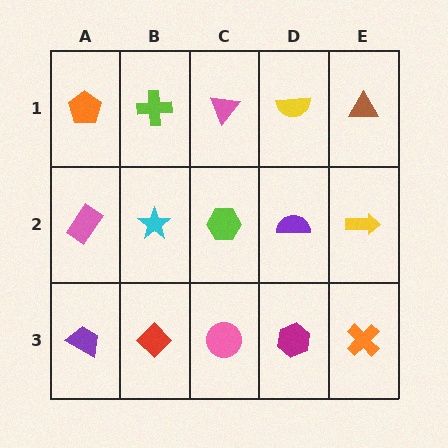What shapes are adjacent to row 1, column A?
A pink rectangle (row 2, column A), a lime cross (row 1, column B).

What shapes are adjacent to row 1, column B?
A cyan star (row 2, column B), an orange pentagon (row 1, column A), a pink triangle (row 1, column C).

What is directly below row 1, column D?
A purple semicircle.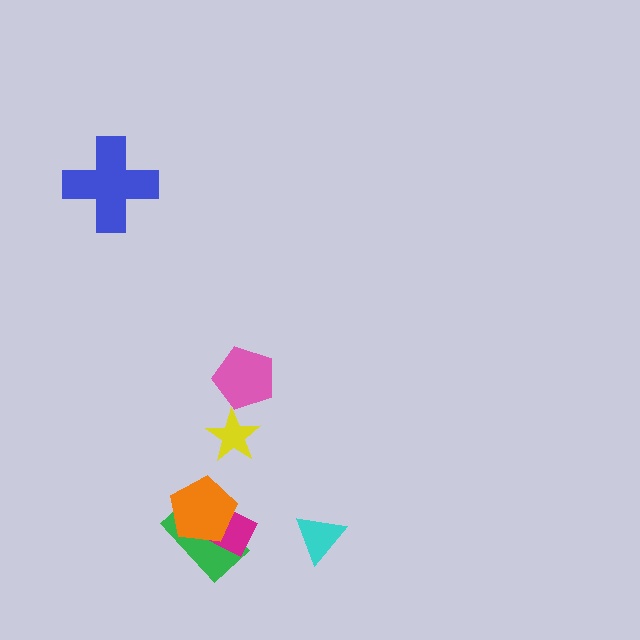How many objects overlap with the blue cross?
0 objects overlap with the blue cross.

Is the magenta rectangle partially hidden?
Yes, it is partially covered by another shape.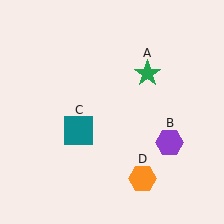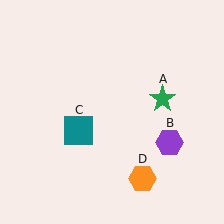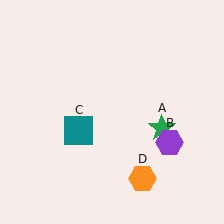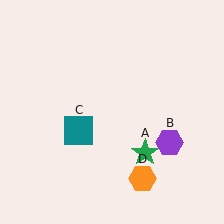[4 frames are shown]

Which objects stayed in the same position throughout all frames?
Purple hexagon (object B) and teal square (object C) and orange hexagon (object D) remained stationary.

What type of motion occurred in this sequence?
The green star (object A) rotated clockwise around the center of the scene.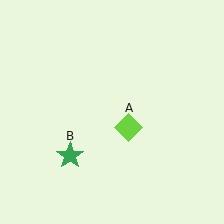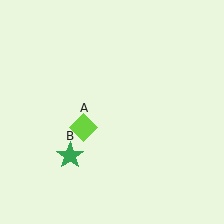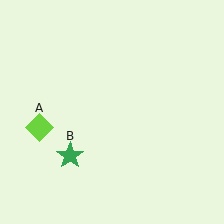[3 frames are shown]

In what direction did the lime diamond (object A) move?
The lime diamond (object A) moved left.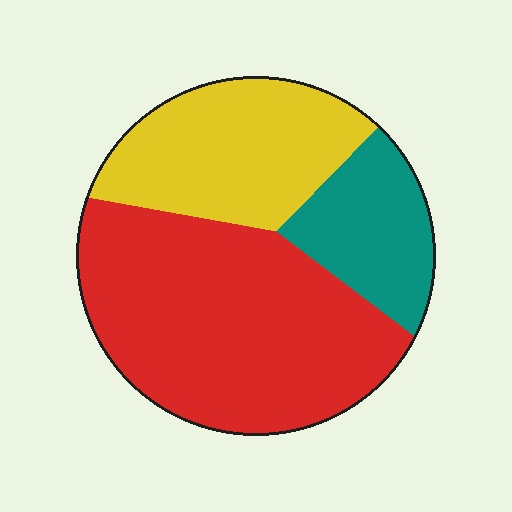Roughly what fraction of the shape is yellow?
Yellow covers around 30% of the shape.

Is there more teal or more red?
Red.